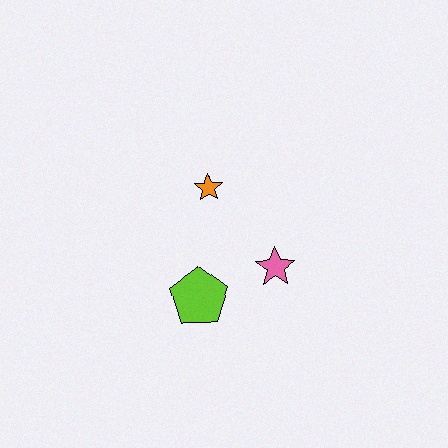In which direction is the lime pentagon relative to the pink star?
The lime pentagon is to the left of the pink star.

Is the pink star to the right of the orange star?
Yes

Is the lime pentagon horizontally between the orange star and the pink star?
No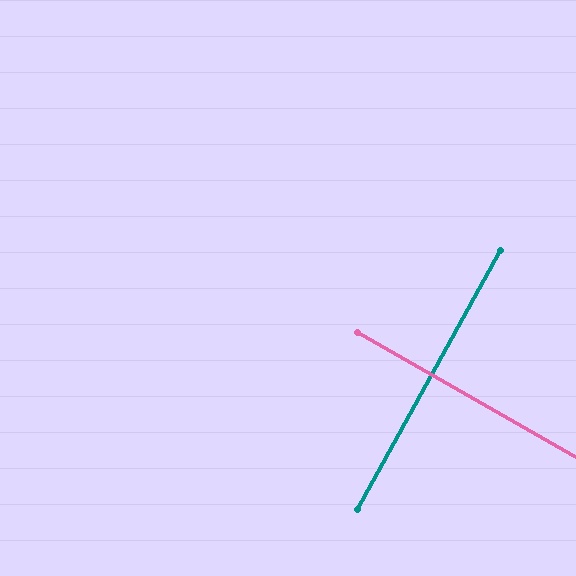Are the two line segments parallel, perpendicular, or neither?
Perpendicular — they meet at approximately 89°.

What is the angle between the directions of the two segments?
Approximately 89 degrees.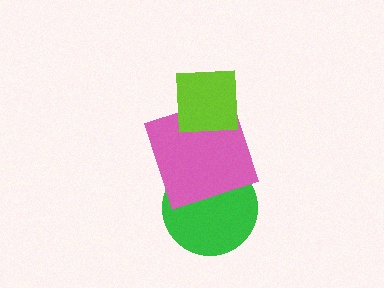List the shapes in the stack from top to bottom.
From top to bottom: the lime square, the pink square, the green circle.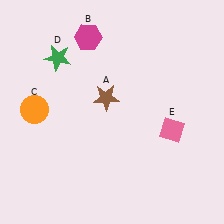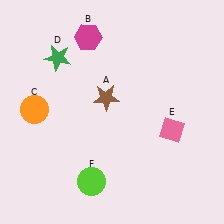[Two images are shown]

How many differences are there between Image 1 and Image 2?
There is 1 difference between the two images.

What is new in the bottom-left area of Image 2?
A lime circle (F) was added in the bottom-left area of Image 2.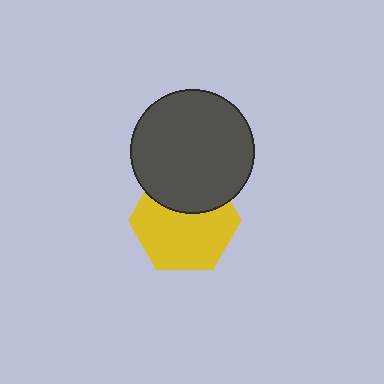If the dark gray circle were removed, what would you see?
You would see the complete yellow hexagon.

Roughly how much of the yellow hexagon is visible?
Most of it is visible (roughly 67%).